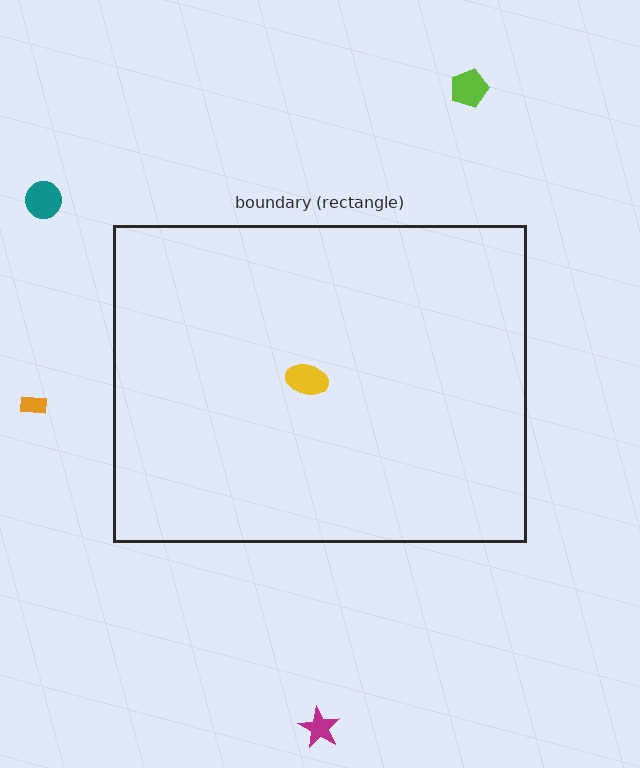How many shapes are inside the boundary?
1 inside, 4 outside.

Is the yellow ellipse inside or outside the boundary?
Inside.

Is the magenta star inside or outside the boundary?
Outside.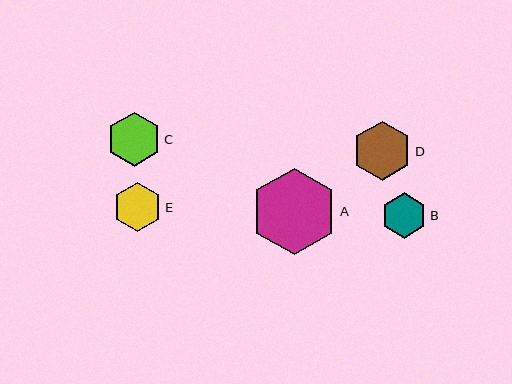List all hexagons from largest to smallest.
From largest to smallest: A, D, C, E, B.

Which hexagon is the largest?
Hexagon A is the largest with a size of approximately 86 pixels.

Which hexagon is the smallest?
Hexagon B is the smallest with a size of approximately 46 pixels.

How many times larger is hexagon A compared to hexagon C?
Hexagon A is approximately 1.6 times the size of hexagon C.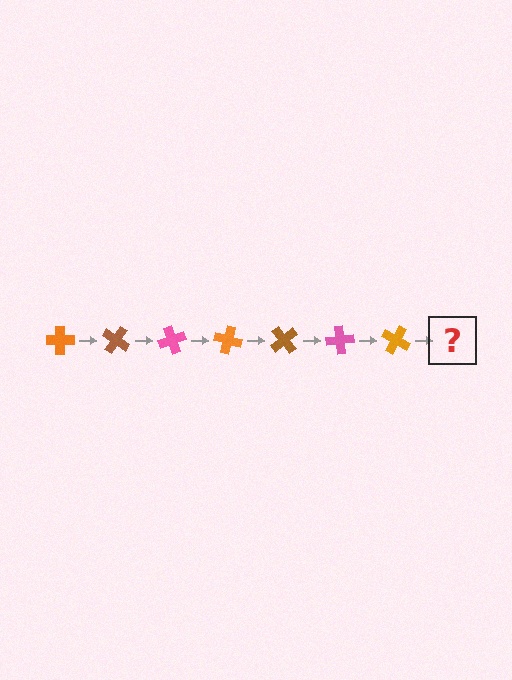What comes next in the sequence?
The next element should be a brown cross, rotated 245 degrees from the start.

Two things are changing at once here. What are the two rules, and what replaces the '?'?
The two rules are that it rotates 35 degrees each step and the color cycles through orange, brown, and pink. The '?' should be a brown cross, rotated 245 degrees from the start.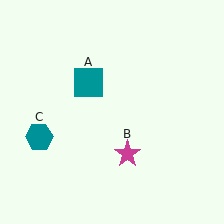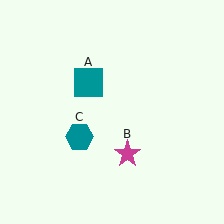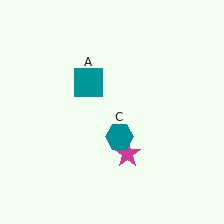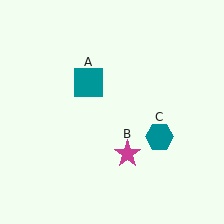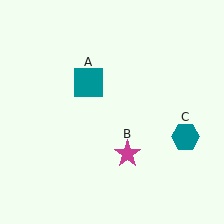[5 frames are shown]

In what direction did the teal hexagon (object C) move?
The teal hexagon (object C) moved right.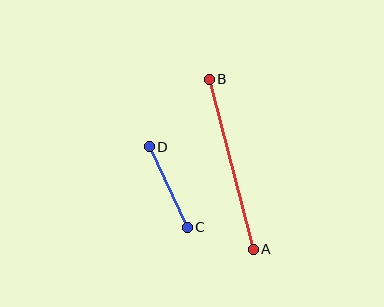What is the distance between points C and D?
The distance is approximately 89 pixels.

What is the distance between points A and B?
The distance is approximately 175 pixels.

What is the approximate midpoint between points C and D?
The midpoint is at approximately (168, 187) pixels.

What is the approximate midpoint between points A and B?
The midpoint is at approximately (231, 164) pixels.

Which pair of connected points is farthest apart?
Points A and B are farthest apart.